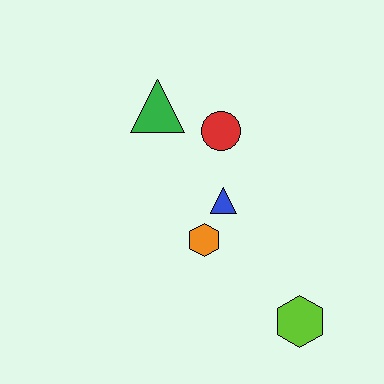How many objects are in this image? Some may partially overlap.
There are 5 objects.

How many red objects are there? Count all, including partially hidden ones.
There is 1 red object.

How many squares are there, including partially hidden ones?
There are no squares.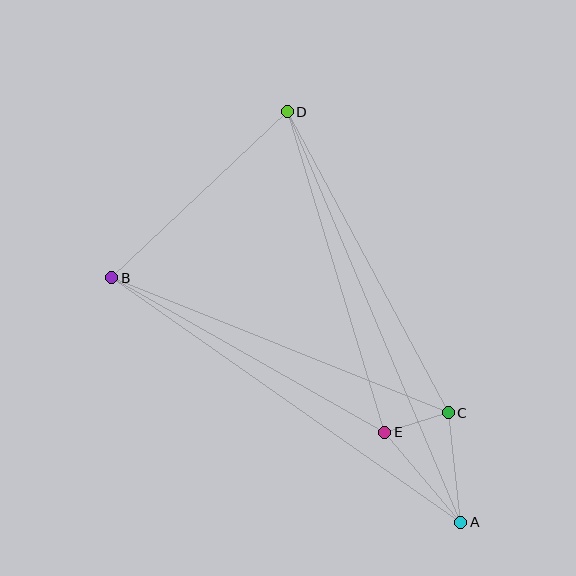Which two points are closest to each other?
Points C and E are closest to each other.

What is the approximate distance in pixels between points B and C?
The distance between B and C is approximately 362 pixels.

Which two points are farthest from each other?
Points A and D are farthest from each other.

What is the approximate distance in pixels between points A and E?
The distance between A and E is approximately 118 pixels.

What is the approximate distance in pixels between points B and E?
The distance between B and E is approximately 314 pixels.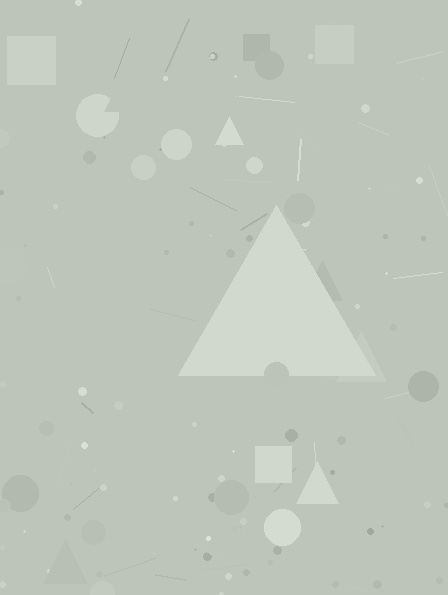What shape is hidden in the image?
A triangle is hidden in the image.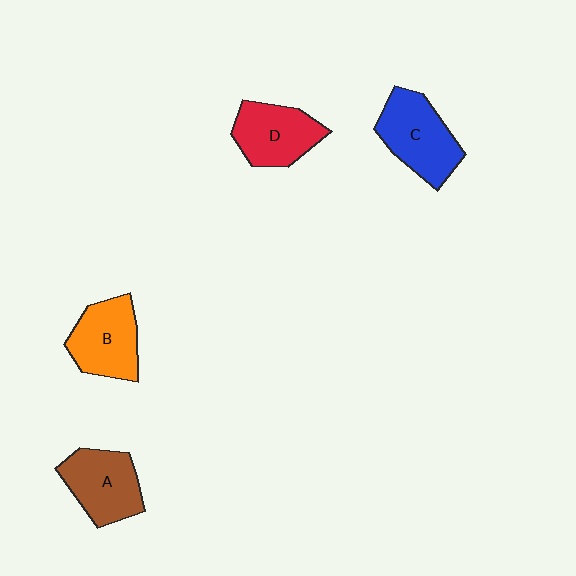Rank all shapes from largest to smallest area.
From largest to smallest: C (blue), B (orange), A (brown), D (red).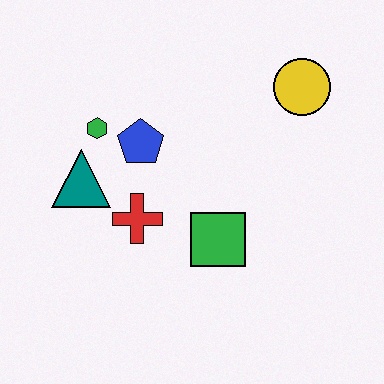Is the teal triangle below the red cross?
No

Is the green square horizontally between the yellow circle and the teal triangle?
Yes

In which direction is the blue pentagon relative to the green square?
The blue pentagon is above the green square.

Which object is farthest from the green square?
The yellow circle is farthest from the green square.